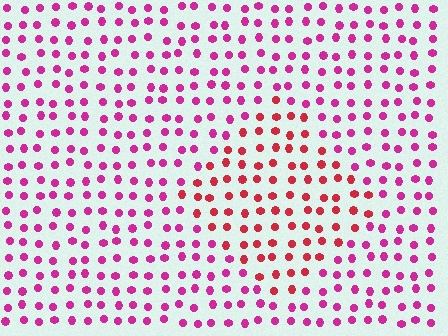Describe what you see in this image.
The image is filled with small magenta elements in a uniform arrangement. A diamond-shaped region is visible where the elements are tinted to a slightly different hue, forming a subtle color boundary.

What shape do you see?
I see a diamond.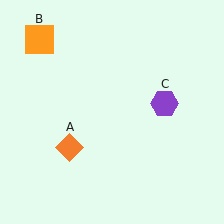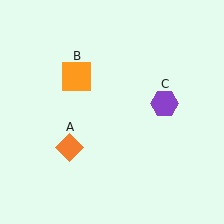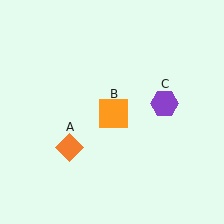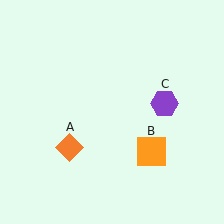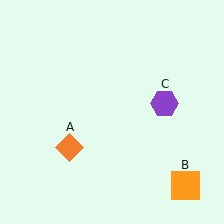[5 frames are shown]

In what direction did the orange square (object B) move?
The orange square (object B) moved down and to the right.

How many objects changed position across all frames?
1 object changed position: orange square (object B).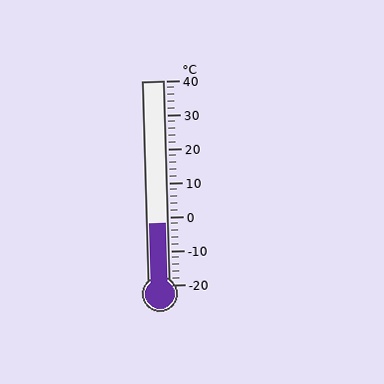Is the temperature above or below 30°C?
The temperature is below 30°C.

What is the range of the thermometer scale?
The thermometer scale ranges from -20°C to 40°C.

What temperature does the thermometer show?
The thermometer shows approximately -2°C.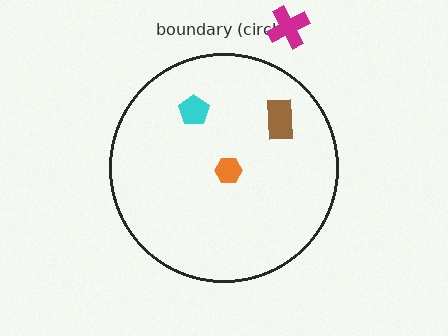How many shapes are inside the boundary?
3 inside, 1 outside.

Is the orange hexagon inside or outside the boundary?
Inside.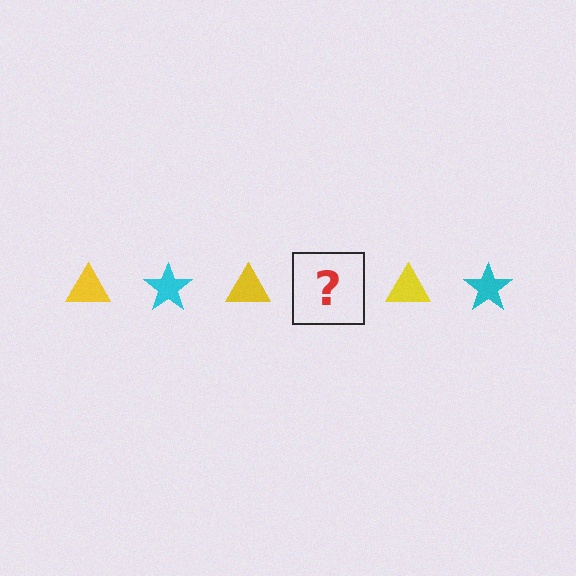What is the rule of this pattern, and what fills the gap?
The rule is that the pattern alternates between yellow triangle and cyan star. The gap should be filled with a cyan star.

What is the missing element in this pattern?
The missing element is a cyan star.